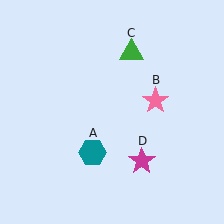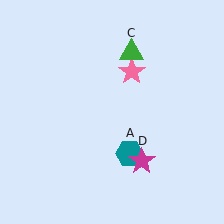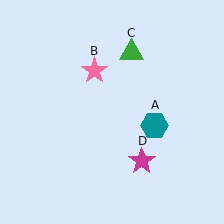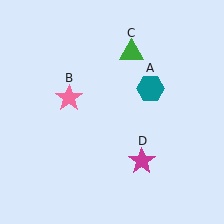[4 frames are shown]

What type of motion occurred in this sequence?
The teal hexagon (object A), pink star (object B) rotated counterclockwise around the center of the scene.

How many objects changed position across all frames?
2 objects changed position: teal hexagon (object A), pink star (object B).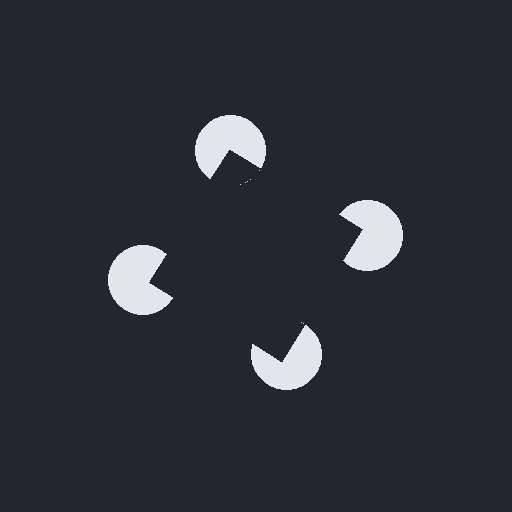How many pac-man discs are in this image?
There are 4 — one at each vertex of the illusory square.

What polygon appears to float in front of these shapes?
An illusory square — its edges are inferred from the aligned wedge cuts in the pac-man discs, not physically drawn.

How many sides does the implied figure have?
4 sides.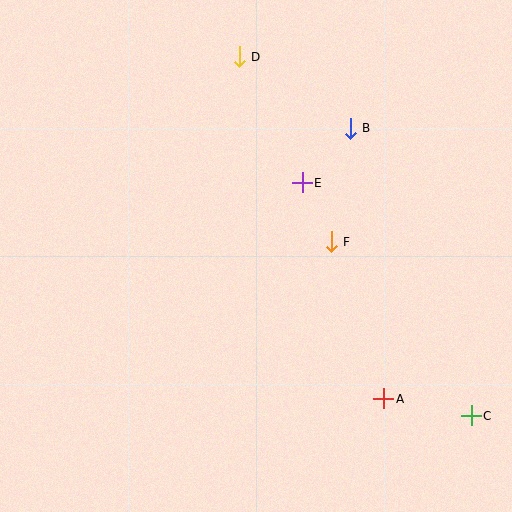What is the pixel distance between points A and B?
The distance between A and B is 272 pixels.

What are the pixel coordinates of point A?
Point A is at (384, 399).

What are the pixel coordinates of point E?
Point E is at (302, 183).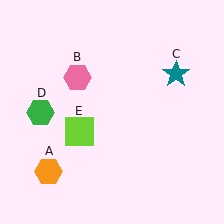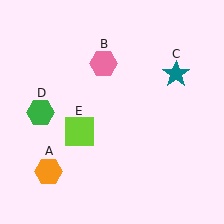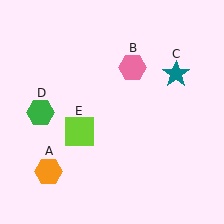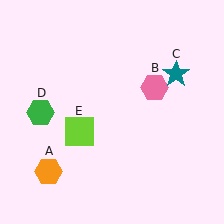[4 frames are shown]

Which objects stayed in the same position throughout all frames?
Orange hexagon (object A) and teal star (object C) and green hexagon (object D) and lime square (object E) remained stationary.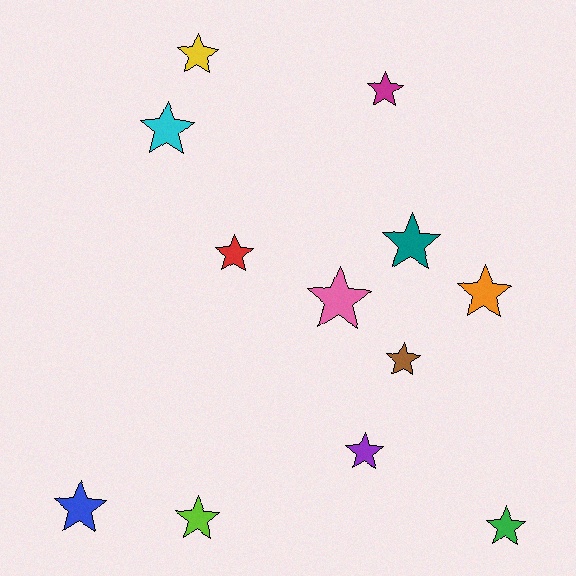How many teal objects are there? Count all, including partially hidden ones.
There is 1 teal object.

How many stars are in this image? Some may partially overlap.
There are 12 stars.